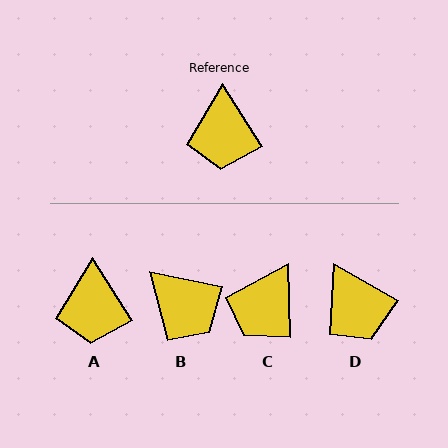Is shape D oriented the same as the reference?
No, it is off by about 28 degrees.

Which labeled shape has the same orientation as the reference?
A.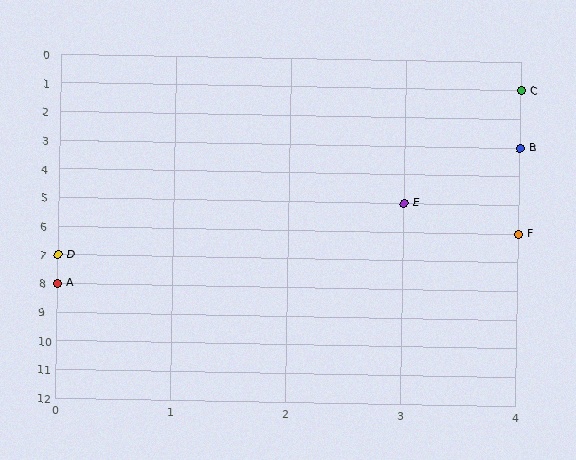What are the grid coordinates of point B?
Point B is at grid coordinates (4, 3).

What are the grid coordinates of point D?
Point D is at grid coordinates (0, 7).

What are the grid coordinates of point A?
Point A is at grid coordinates (0, 8).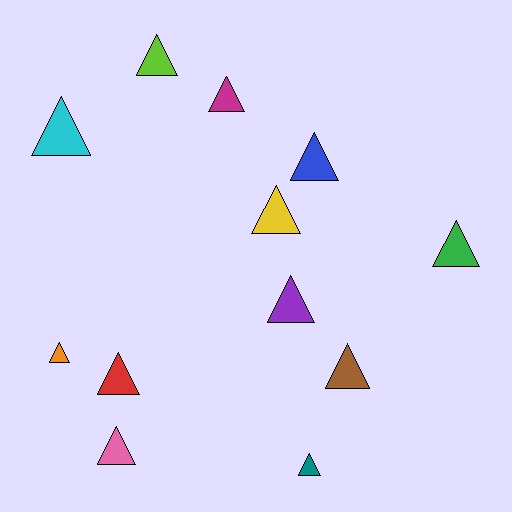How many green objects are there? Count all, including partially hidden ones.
There is 1 green object.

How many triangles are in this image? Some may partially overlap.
There are 12 triangles.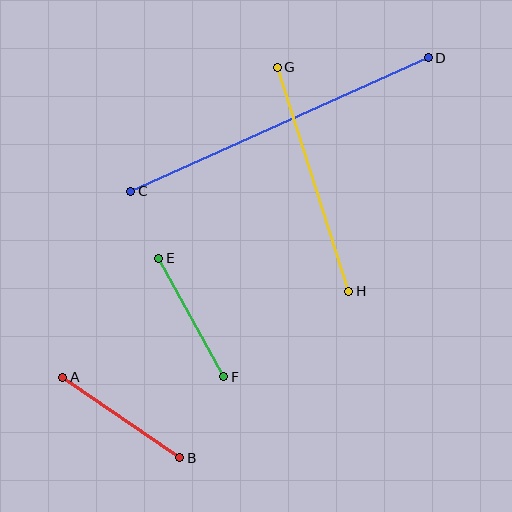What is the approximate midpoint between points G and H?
The midpoint is at approximately (313, 179) pixels.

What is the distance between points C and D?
The distance is approximately 327 pixels.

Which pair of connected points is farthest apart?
Points C and D are farthest apart.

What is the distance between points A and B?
The distance is approximately 142 pixels.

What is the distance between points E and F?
The distance is approximately 135 pixels.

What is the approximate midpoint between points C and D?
The midpoint is at approximately (279, 124) pixels.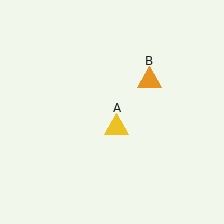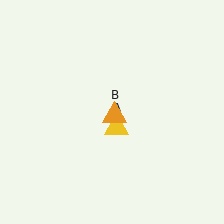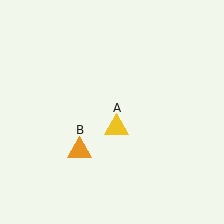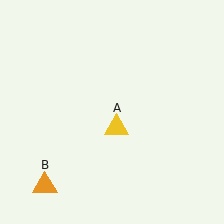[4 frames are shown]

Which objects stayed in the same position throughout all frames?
Yellow triangle (object A) remained stationary.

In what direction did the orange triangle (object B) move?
The orange triangle (object B) moved down and to the left.